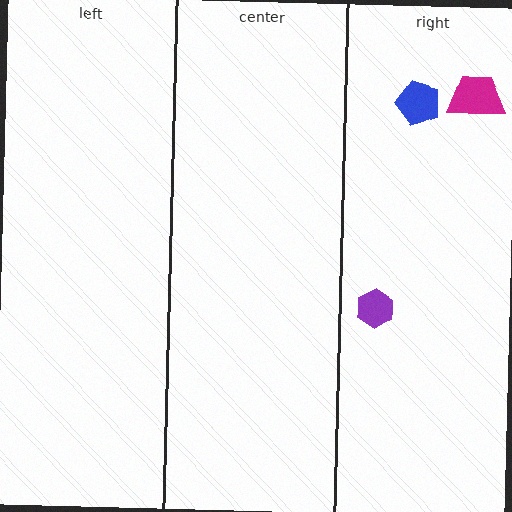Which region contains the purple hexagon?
The right region.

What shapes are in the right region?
The blue pentagon, the magenta trapezoid, the purple hexagon.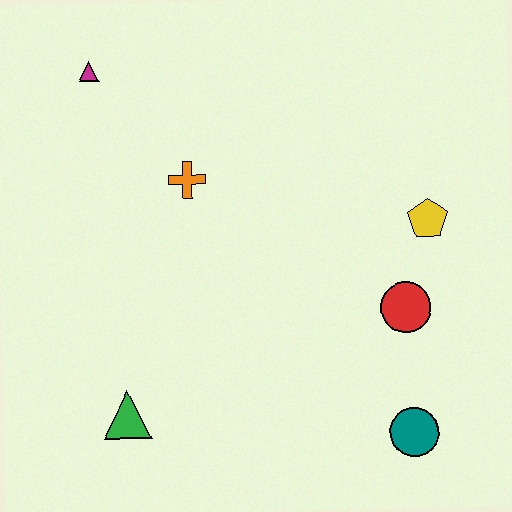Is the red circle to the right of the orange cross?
Yes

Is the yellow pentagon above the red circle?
Yes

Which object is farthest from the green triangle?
The yellow pentagon is farthest from the green triangle.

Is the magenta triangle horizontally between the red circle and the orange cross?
No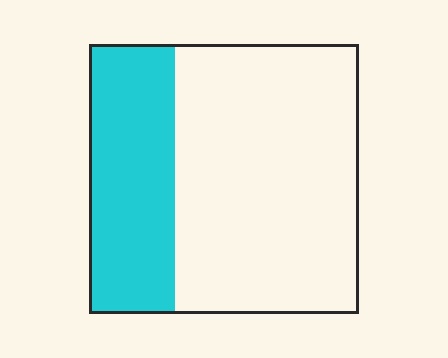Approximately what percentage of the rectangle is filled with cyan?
Approximately 30%.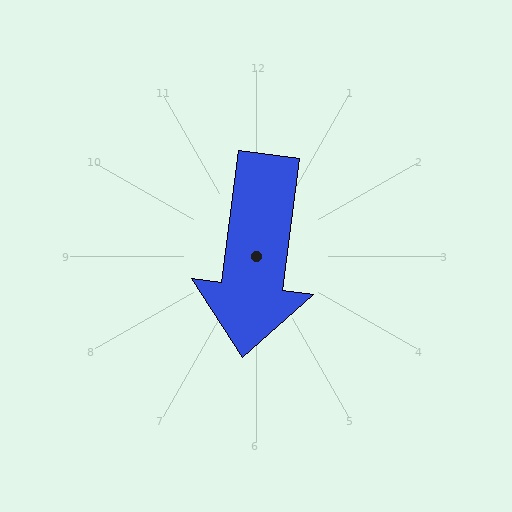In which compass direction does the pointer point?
South.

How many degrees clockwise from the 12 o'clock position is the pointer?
Approximately 187 degrees.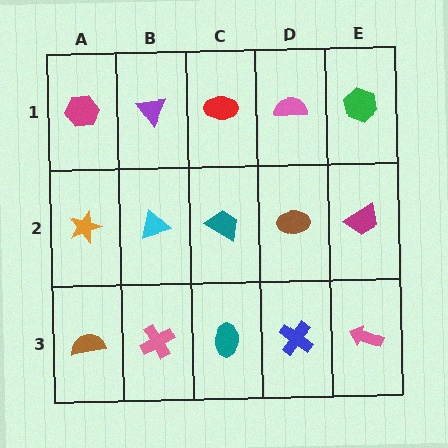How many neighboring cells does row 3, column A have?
2.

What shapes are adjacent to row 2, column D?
A pink semicircle (row 1, column D), a blue cross (row 3, column D), a teal trapezoid (row 2, column C), a magenta trapezoid (row 2, column E).